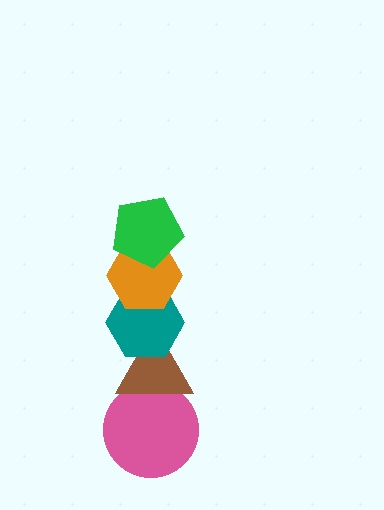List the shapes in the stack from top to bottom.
From top to bottom: the green pentagon, the orange hexagon, the teal hexagon, the brown triangle, the pink circle.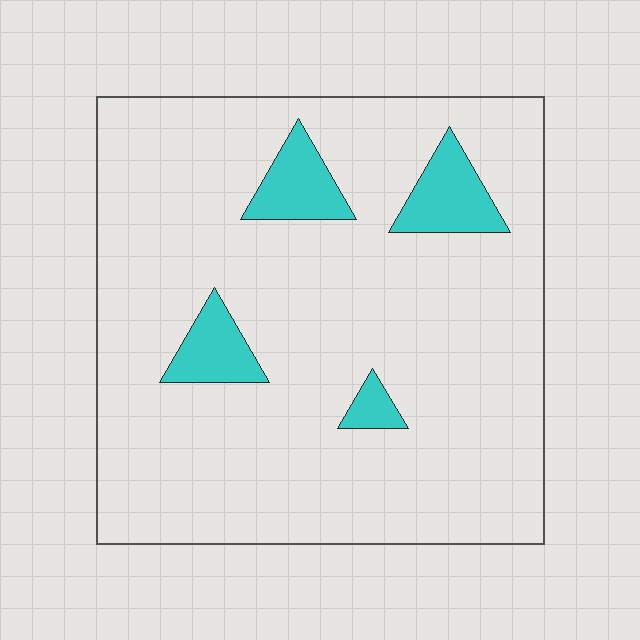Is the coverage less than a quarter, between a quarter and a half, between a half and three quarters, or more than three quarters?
Less than a quarter.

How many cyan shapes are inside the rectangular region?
4.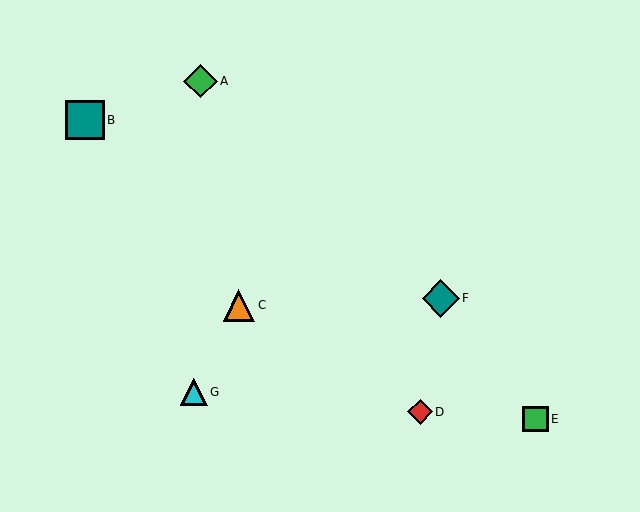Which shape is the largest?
The teal square (labeled B) is the largest.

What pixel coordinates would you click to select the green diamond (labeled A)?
Click at (200, 81) to select the green diamond A.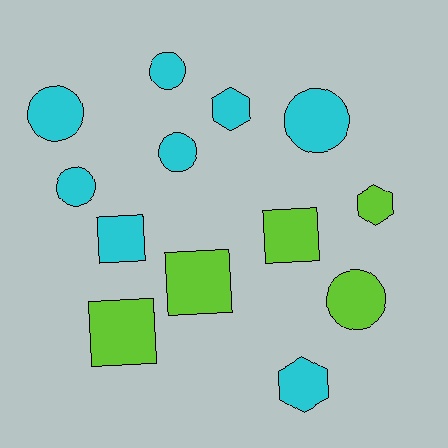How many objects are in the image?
There are 13 objects.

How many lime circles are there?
There is 1 lime circle.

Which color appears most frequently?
Cyan, with 8 objects.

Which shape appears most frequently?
Circle, with 6 objects.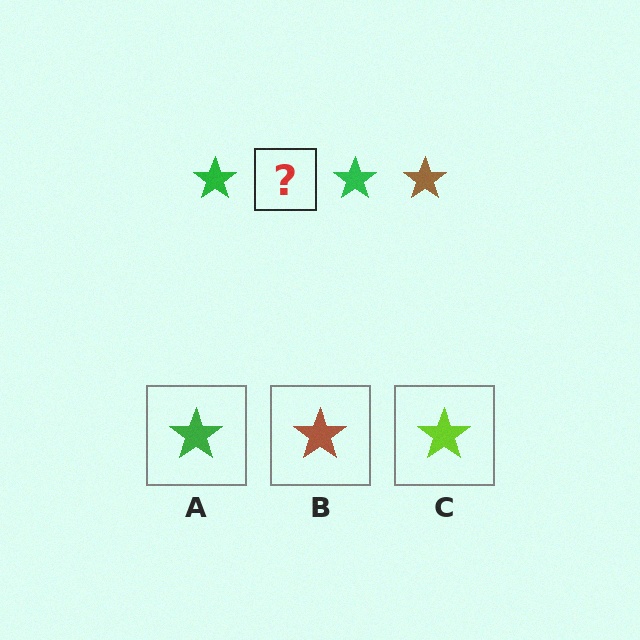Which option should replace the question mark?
Option B.